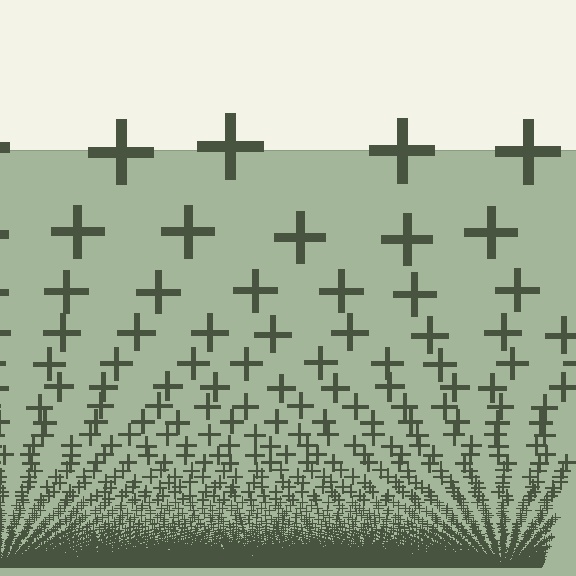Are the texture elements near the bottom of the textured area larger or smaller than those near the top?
Smaller. The gradient is inverted — elements near the bottom are smaller and denser.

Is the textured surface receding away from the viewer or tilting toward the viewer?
The surface appears to tilt toward the viewer. Texture elements get larger and sparser toward the top.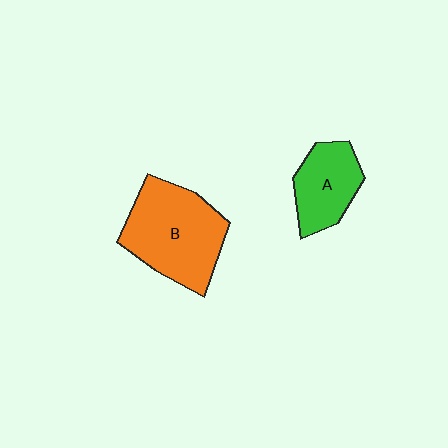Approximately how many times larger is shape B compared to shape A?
Approximately 1.7 times.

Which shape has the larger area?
Shape B (orange).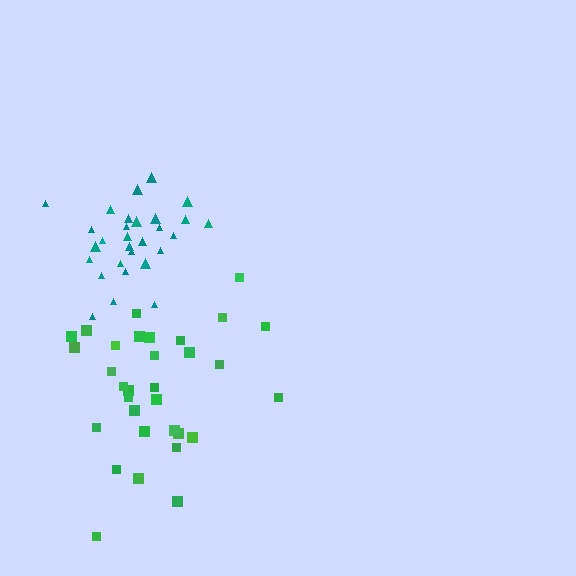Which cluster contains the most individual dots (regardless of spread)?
Green (32).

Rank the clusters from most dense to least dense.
teal, green.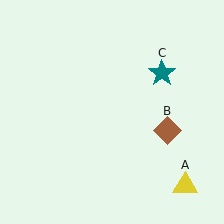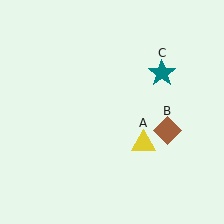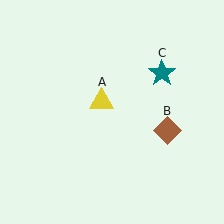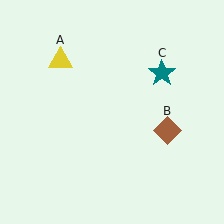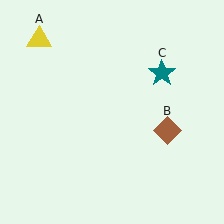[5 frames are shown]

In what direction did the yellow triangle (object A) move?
The yellow triangle (object A) moved up and to the left.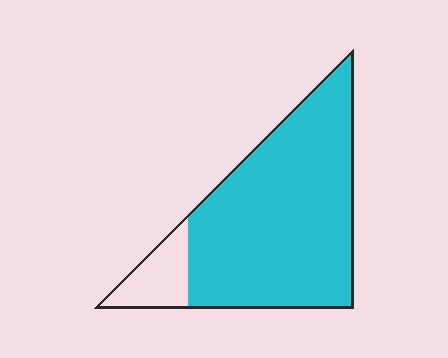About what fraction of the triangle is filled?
About seven eighths (7/8).